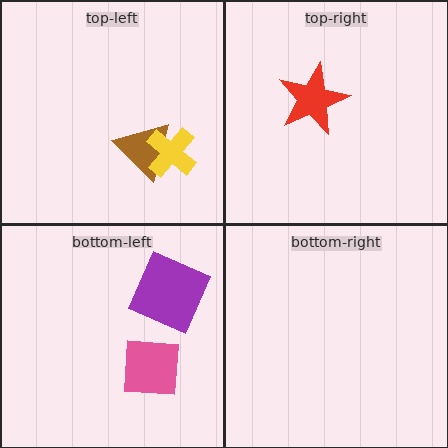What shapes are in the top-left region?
The brown triangle, the yellow cross.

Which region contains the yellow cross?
The top-left region.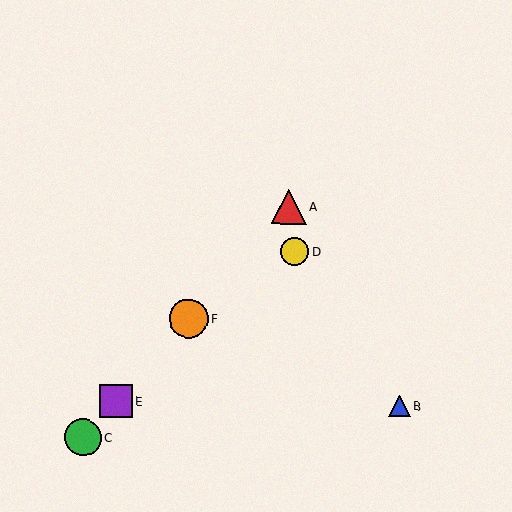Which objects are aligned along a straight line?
Objects A, C, E, F are aligned along a straight line.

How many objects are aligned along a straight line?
4 objects (A, C, E, F) are aligned along a straight line.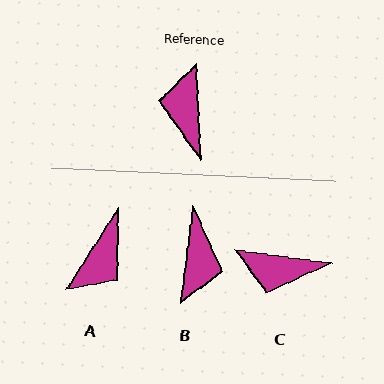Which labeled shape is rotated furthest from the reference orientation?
B, about 170 degrees away.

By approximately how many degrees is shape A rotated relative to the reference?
Approximately 144 degrees counter-clockwise.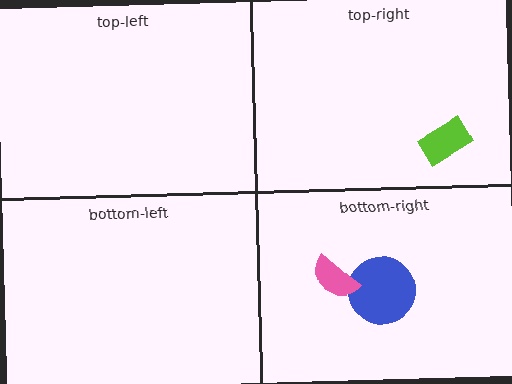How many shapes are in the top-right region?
1.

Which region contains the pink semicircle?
The bottom-right region.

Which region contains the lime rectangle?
The top-right region.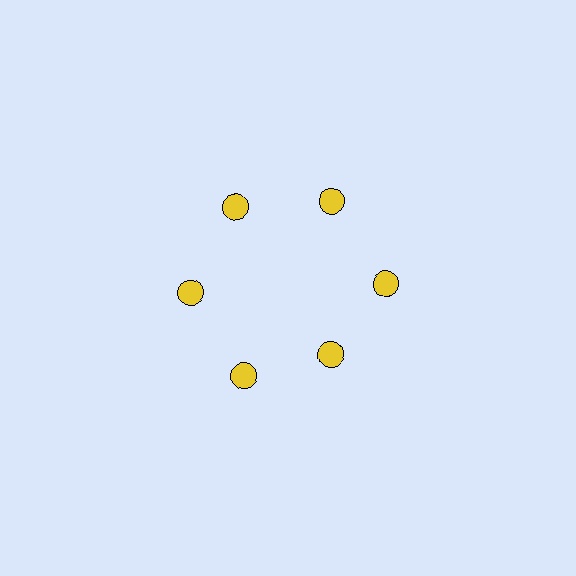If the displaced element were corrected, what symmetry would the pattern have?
It would have 6-fold rotational symmetry — the pattern would map onto itself every 60 degrees.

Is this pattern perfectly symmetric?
No. The 6 yellow circles are arranged in a ring, but one element near the 5 o'clock position is pulled inward toward the center, breaking the 6-fold rotational symmetry.